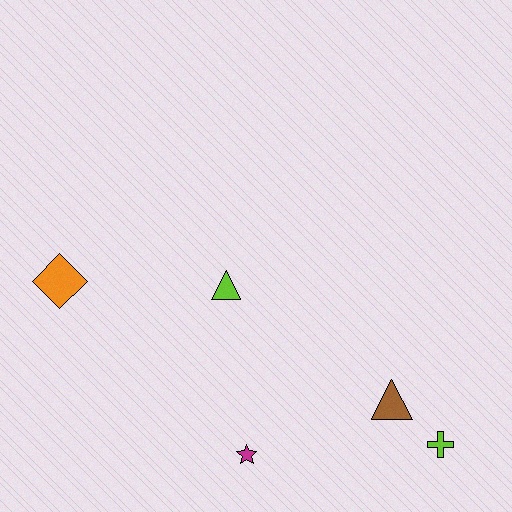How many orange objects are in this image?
There is 1 orange object.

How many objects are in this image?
There are 5 objects.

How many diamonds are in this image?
There is 1 diamond.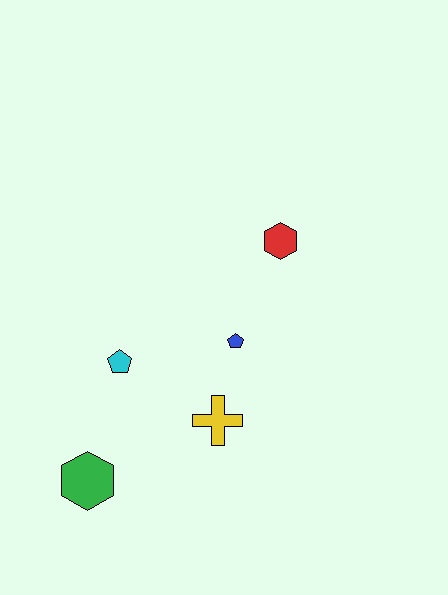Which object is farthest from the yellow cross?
The red hexagon is farthest from the yellow cross.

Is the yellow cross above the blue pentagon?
No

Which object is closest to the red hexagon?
The blue pentagon is closest to the red hexagon.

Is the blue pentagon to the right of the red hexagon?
No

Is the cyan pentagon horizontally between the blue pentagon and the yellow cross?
No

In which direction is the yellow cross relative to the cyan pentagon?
The yellow cross is to the right of the cyan pentagon.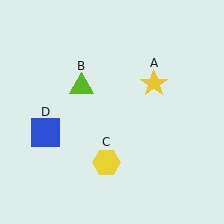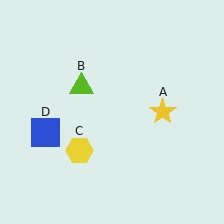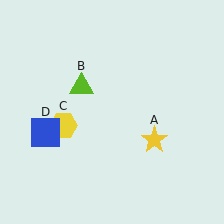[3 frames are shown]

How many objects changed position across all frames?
2 objects changed position: yellow star (object A), yellow hexagon (object C).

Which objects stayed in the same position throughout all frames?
Lime triangle (object B) and blue square (object D) remained stationary.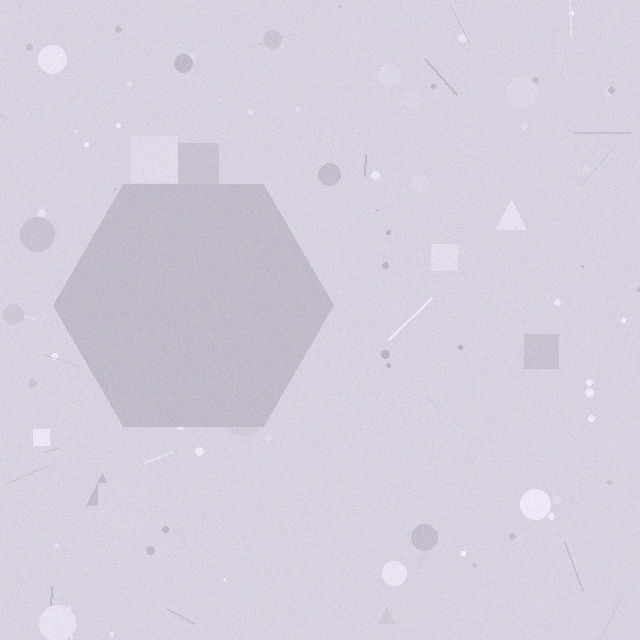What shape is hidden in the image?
A hexagon is hidden in the image.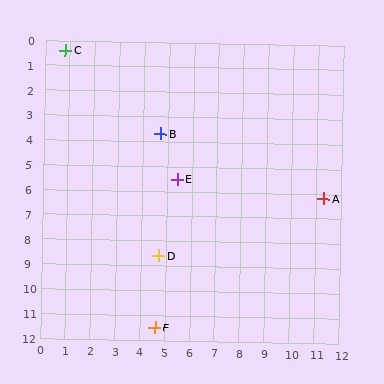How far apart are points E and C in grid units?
Points E and C are about 6.9 grid units apart.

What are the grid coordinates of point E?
Point E is at approximately (5.4, 5.5).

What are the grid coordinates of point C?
Point C is at approximately (0.8, 0.4).